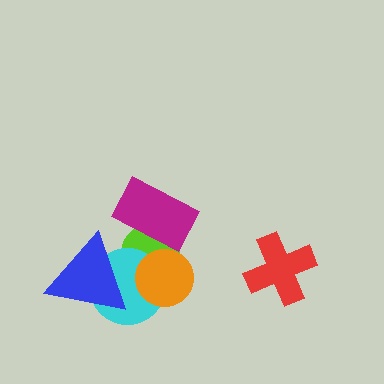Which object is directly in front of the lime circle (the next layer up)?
The cyan circle is directly in front of the lime circle.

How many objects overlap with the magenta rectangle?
1 object overlaps with the magenta rectangle.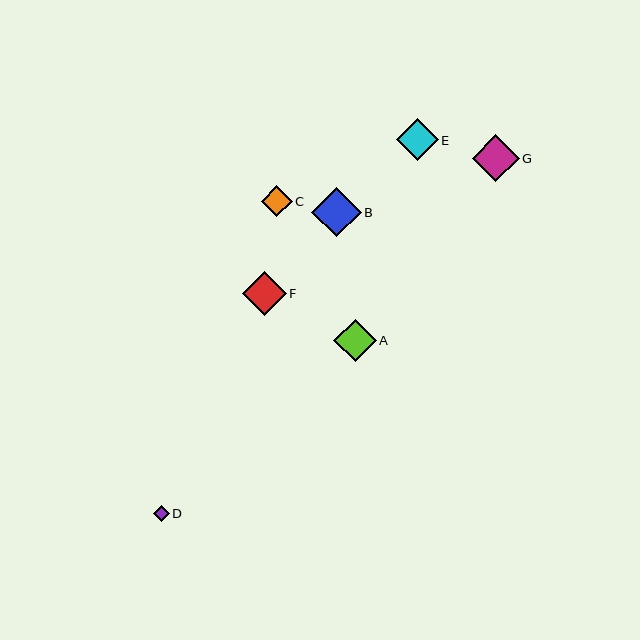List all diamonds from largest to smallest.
From largest to smallest: B, G, F, A, E, C, D.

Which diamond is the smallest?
Diamond D is the smallest with a size of approximately 15 pixels.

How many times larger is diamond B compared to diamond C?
Diamond B is approximately 1.6 times the size of diamond C.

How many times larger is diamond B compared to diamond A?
Diamond B is approximately 1.2 times the size of diamond A.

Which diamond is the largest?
Diamond B is the largest with a size of approximately 49 pixels.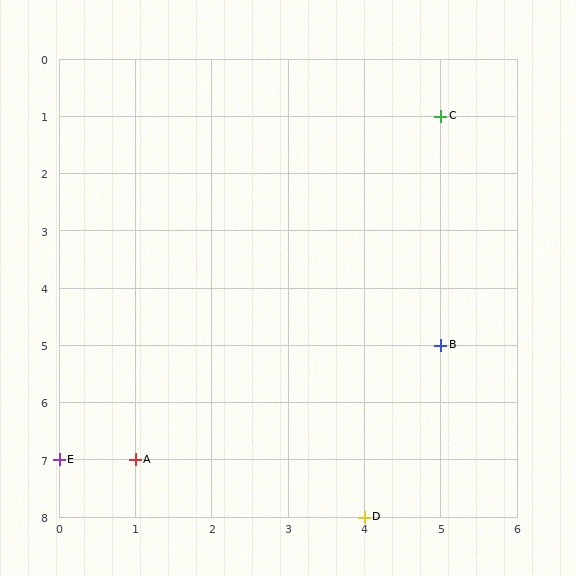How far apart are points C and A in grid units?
Points C and A are 4 columns and 6 rows apart (about 7.2 grid units diagonally).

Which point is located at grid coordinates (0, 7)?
Point E is at (0, 7).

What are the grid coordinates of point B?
Point B is at grid coordinates (5, 5).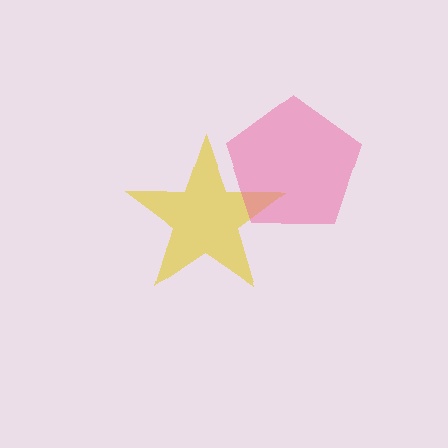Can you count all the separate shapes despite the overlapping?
Yes, there are 2 separate shapes.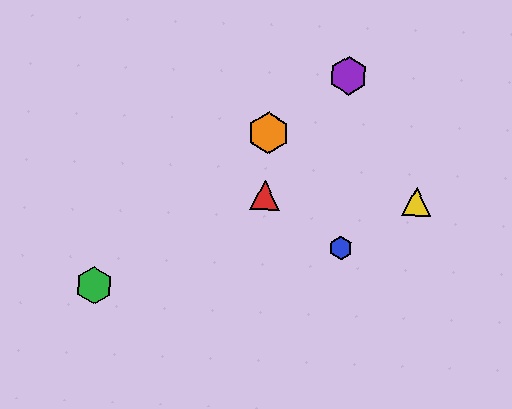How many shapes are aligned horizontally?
2 shapes (the red triangle, the yellow triangle) are aligned horizontally.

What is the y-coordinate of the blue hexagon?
The blue hexagon is at y≈248.